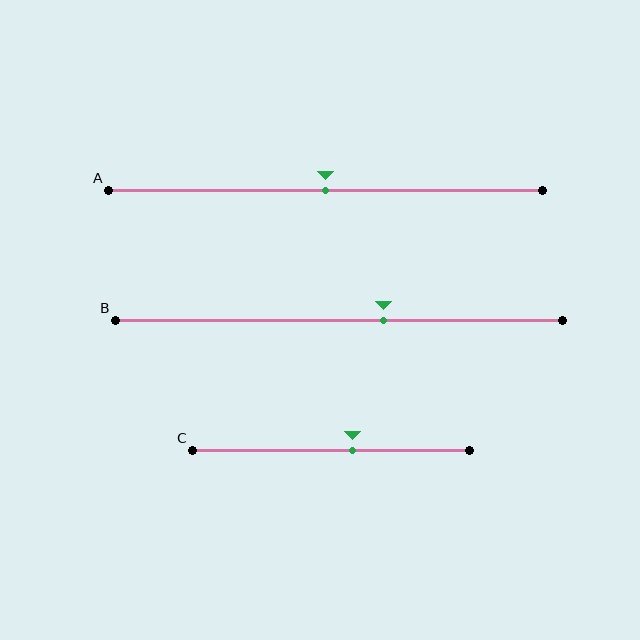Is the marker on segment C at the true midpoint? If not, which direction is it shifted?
No, the marker on segment C is shifted to the right by about 8% of the segment length.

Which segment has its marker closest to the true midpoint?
Segment A has its marker closest to the true midpoint.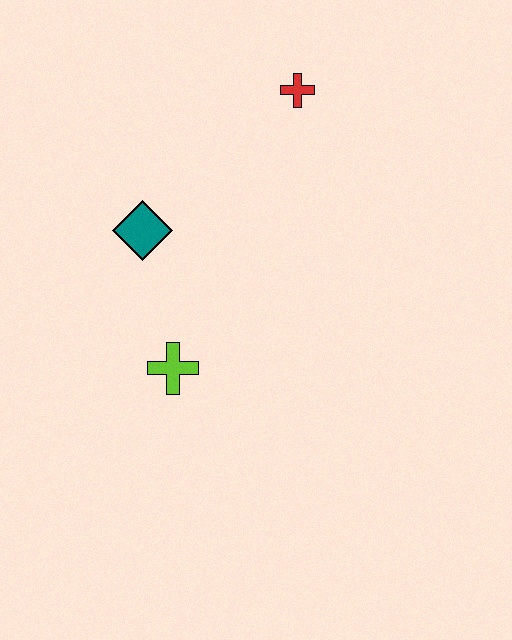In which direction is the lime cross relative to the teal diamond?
The lime cross is below the teal diamond.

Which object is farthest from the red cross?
The lime cross is farthest from the red cross.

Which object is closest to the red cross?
The teal diamond is closest to the red cross.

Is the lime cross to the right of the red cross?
No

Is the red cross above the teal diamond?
Yes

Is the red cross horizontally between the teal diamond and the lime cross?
No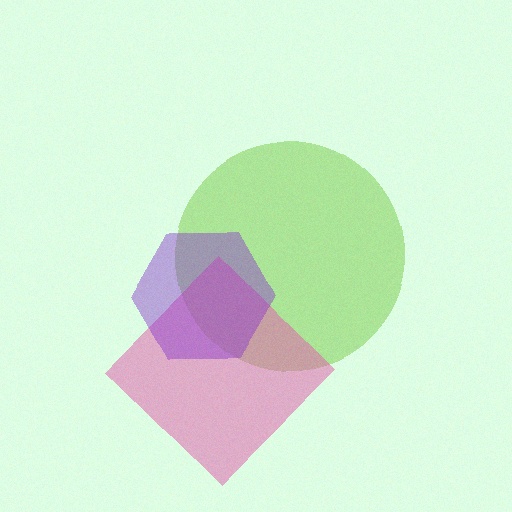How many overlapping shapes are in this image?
There are 3 overlapping shapes in the image.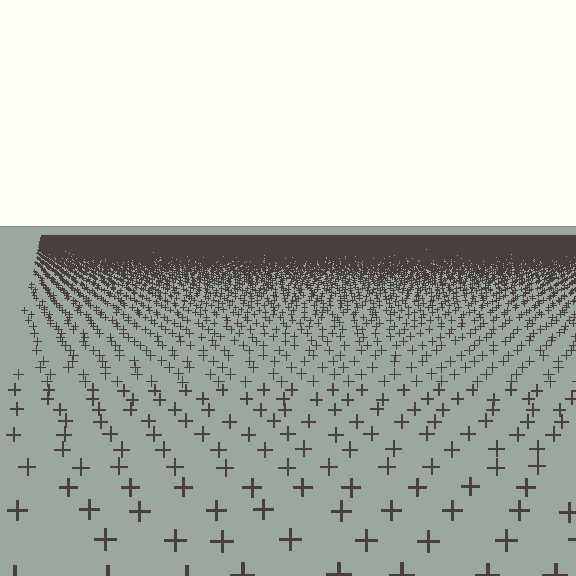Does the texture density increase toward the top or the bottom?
Density increases toward the top.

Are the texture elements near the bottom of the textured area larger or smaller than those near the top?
Larger. Near the bottom, elements are closer to the viewer and appear at a bigger on-screen size.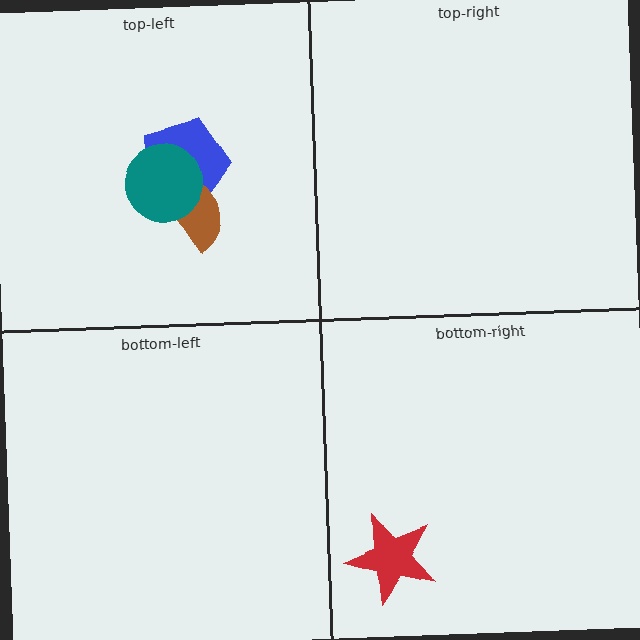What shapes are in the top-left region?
The blue pentagon, the brown semicircle, the teal circle.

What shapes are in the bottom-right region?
The red star.